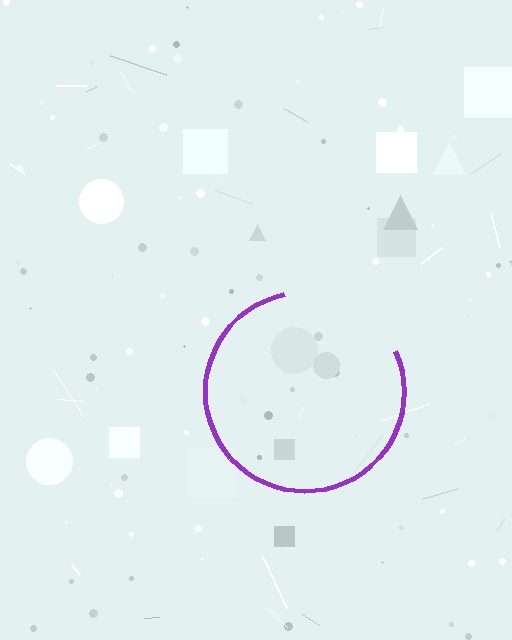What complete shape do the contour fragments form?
The contour fragments form a circle.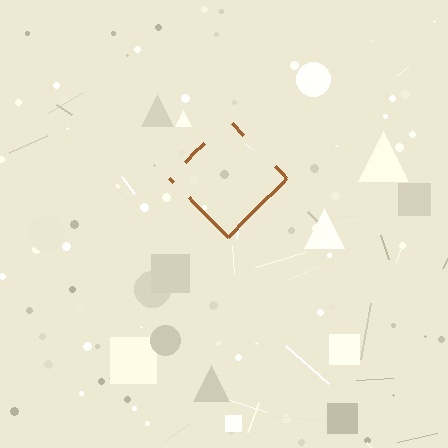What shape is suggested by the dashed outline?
The dashed outline suggests a diamond.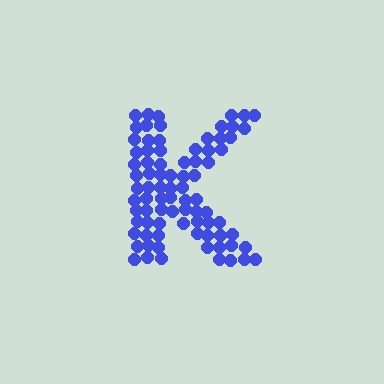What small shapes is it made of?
It is made of small circles.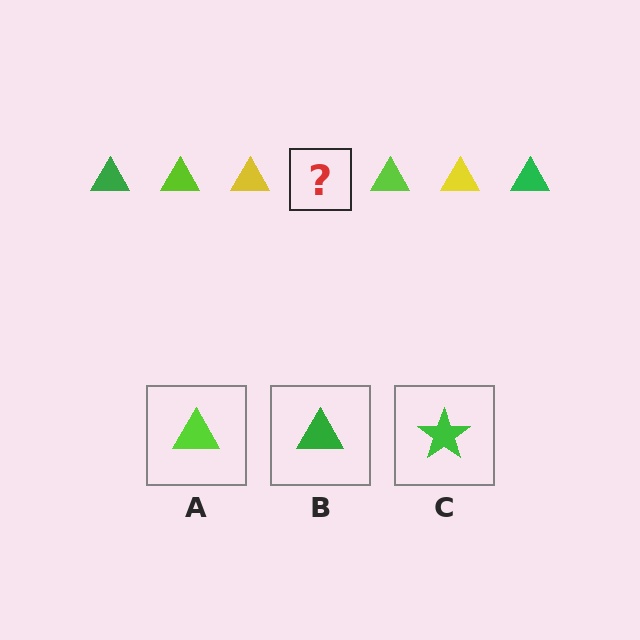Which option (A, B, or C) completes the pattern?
B.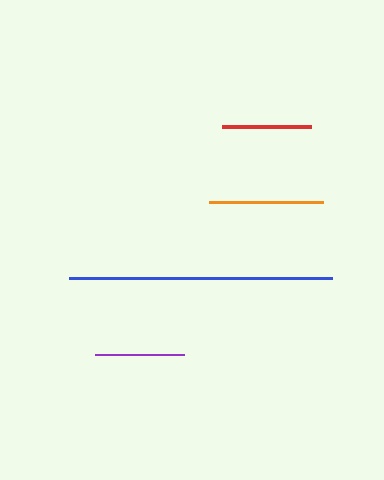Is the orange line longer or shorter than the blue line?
The blue line is longer than the orange line.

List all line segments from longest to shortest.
From longest to shortest: blue, orange, purple, red.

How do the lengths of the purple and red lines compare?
The purple and red lines are approximately the same length.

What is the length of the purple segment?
The purple segment is approximately 89 pixels long.